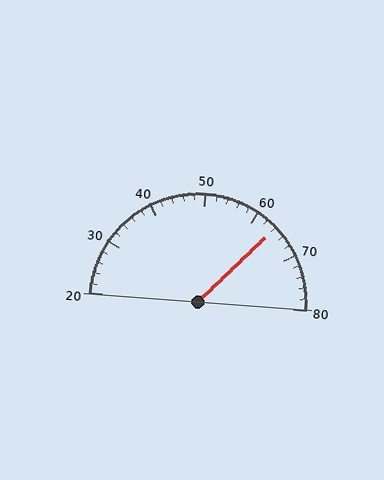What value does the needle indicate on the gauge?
The needle indicates approximately 64.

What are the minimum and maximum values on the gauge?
The gauge ranges from 20 to 80.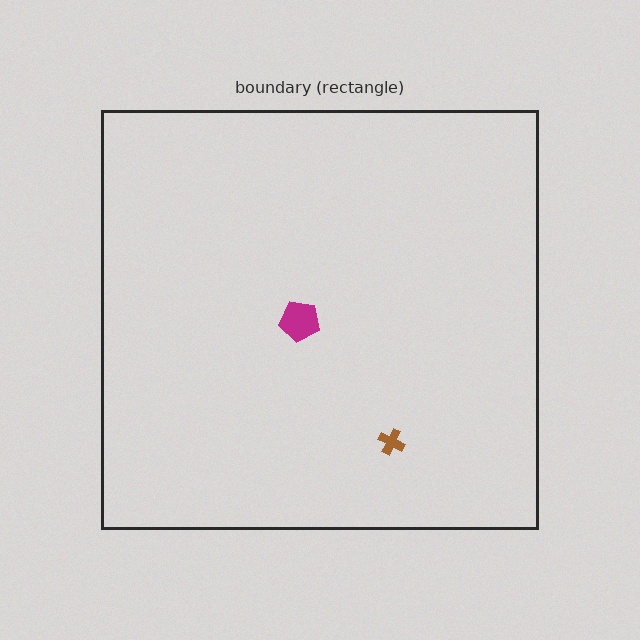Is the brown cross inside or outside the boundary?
Inside.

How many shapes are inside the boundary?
2 inside, 0 outside.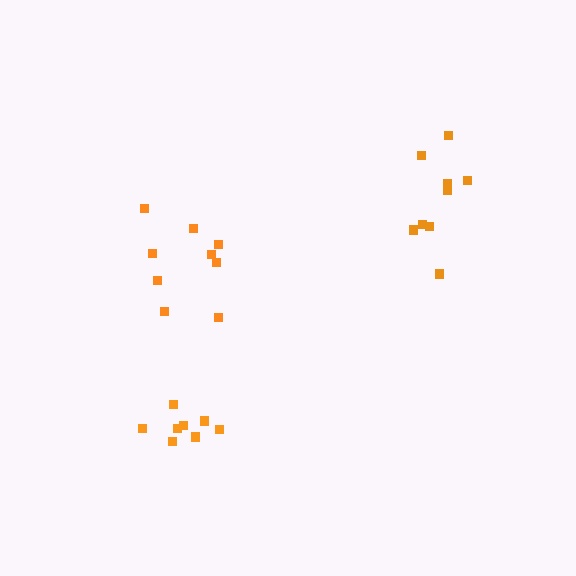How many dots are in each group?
Group 1: 9 dots, Group 2: 8 dots, Group 3: 9 dots (26 total).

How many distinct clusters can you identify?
There are 3 distinct clusters.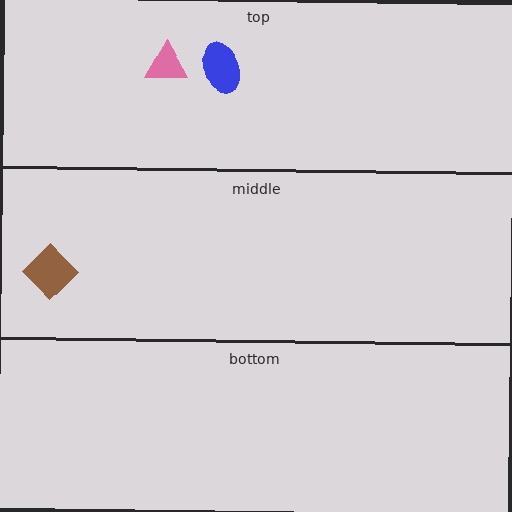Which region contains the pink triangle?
The top region.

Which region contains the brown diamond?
The middle region.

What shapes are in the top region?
The pink triangle, the blue ellipse.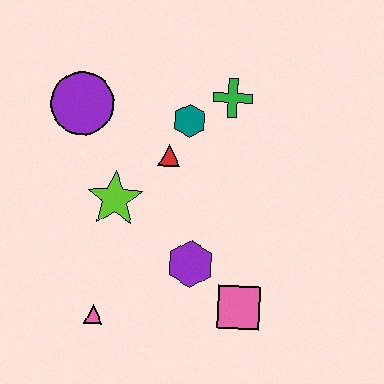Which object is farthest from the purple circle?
The pink square is farthest from the purple circle.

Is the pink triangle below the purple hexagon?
Yes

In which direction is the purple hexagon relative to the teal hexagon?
The purple hexagon is below the teal hexagon.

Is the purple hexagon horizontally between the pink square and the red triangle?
Yes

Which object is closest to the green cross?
The teal hexagon is closest to the green cross.